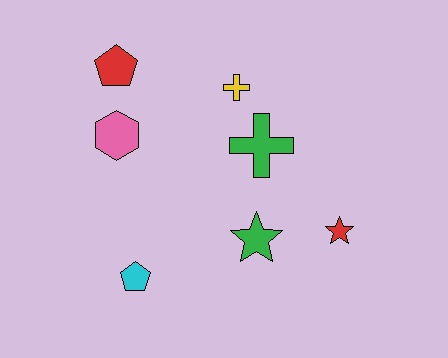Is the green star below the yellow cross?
Yes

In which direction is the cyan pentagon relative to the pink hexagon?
The cyan pentagon is below the pink hexagon.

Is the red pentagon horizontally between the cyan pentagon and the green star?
No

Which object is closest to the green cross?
The yellow cross is closest to the green cross.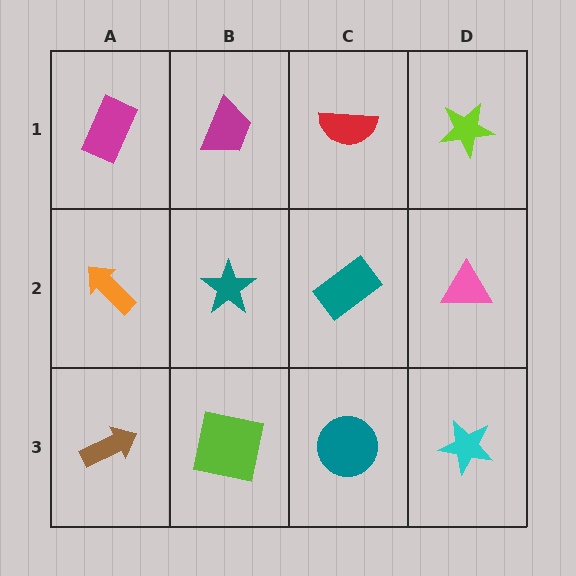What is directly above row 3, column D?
A pink triangle.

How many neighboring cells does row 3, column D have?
2.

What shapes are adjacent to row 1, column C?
A teal rectangle (row 2, column C), a magenta trapezoid (row 1, column B), a lime star (row 1, column D).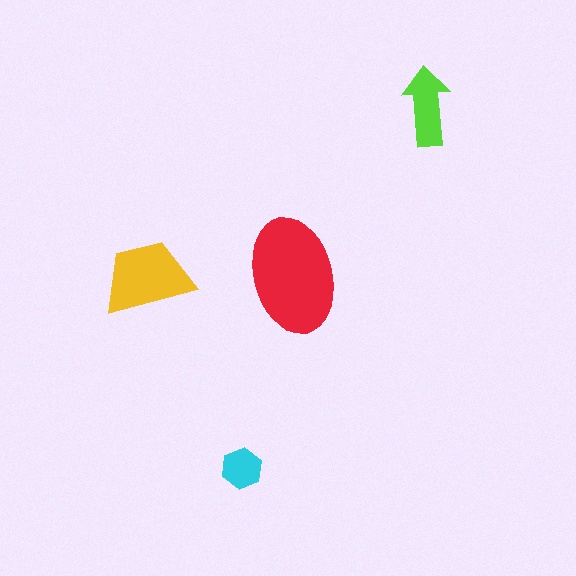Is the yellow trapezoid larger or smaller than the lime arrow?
Larger.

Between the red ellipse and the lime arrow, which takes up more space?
The red ellipse.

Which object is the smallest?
The cyan hexagon.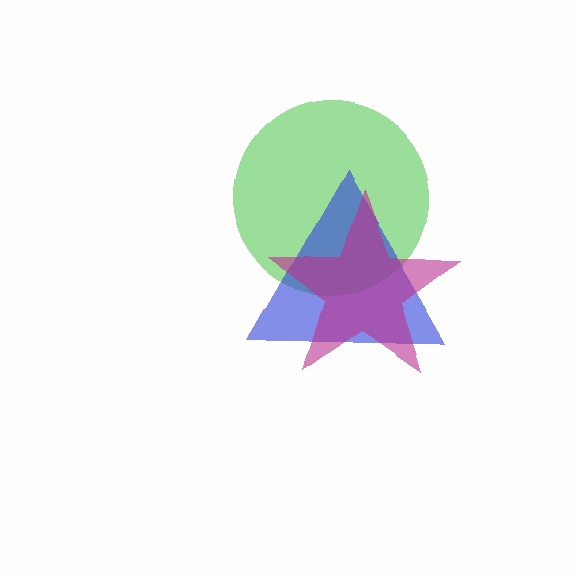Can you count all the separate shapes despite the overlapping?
Yes, there are 3 separate shapes.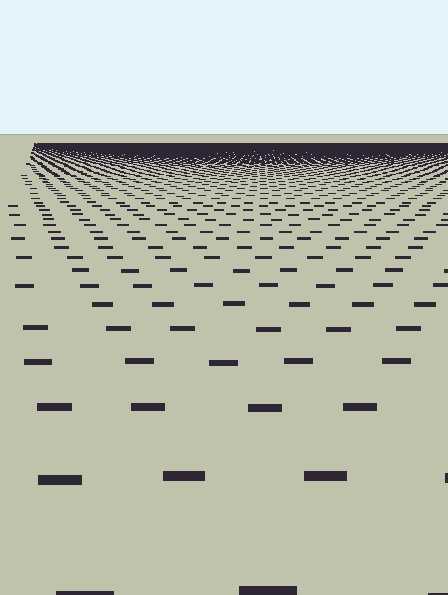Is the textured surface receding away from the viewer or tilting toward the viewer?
The surface is receding away from the viewer. Texture elements get smaller and denser toward the top.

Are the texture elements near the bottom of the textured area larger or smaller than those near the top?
Larger. Near the bottom, elements are closer to the viewer and appear at a bigger on-screen size.